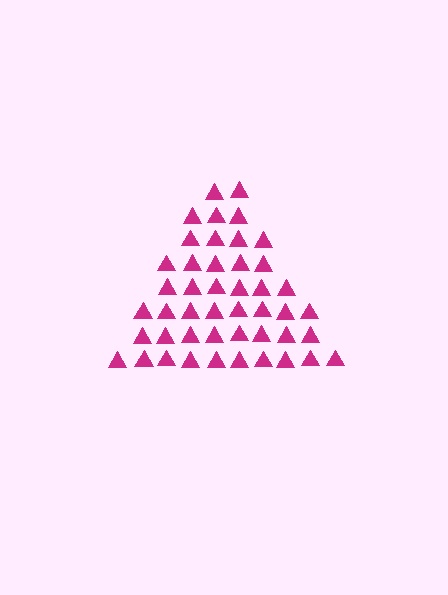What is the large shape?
The large shape is a triangle.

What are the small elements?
The small elements are triangles.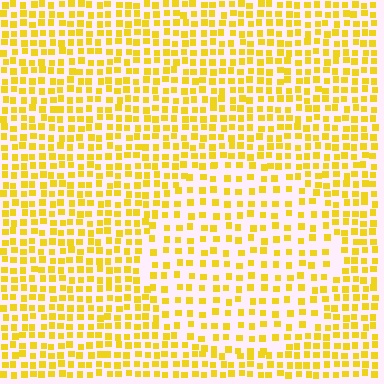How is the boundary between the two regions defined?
The boundary is defined by a change in element density (approximately 1.7x ratio). All elements are the same color, size, and shape.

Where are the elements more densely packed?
The elements are more densely packed outside the circle boundary.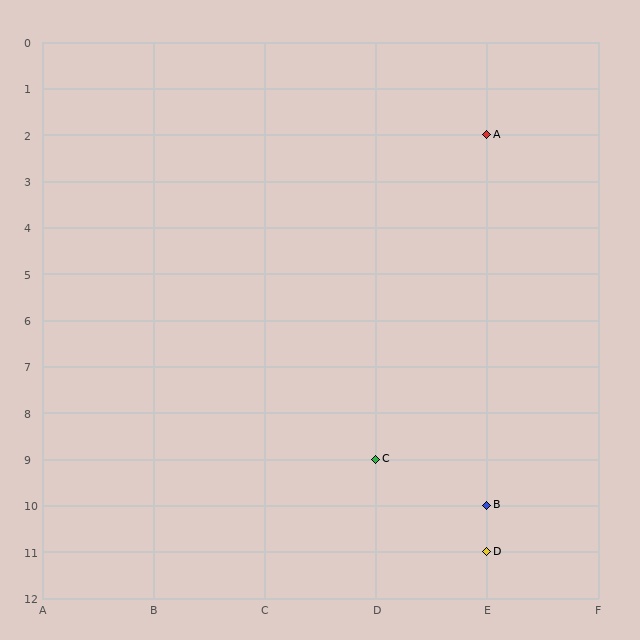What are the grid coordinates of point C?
Point C is at grid coordinates (D, 9).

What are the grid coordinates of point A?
Point A is at grid coordinates (E, 2).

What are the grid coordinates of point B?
Point B is at grid coordinates (E, 10).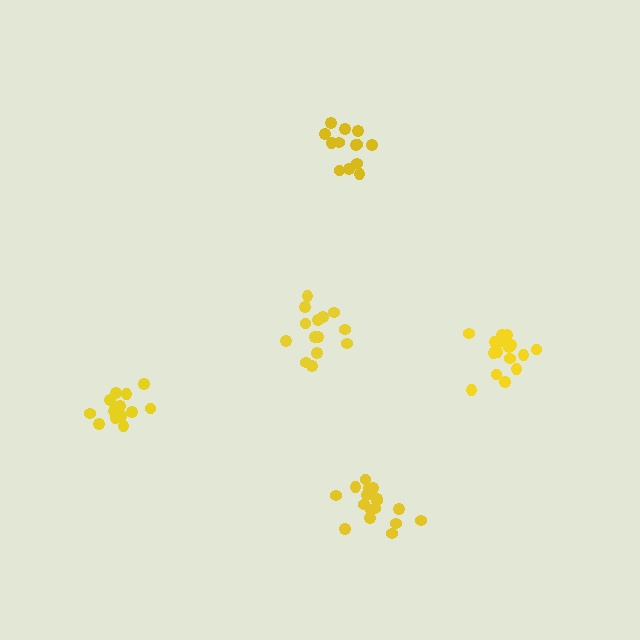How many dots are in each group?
Group 1: 16 dots, Group 2: 13 dots, Group 3: 14 dots, Group 4: 13 dots, Group 5: 17 dots (73 total).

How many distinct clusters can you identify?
There are 5 distinct clusters.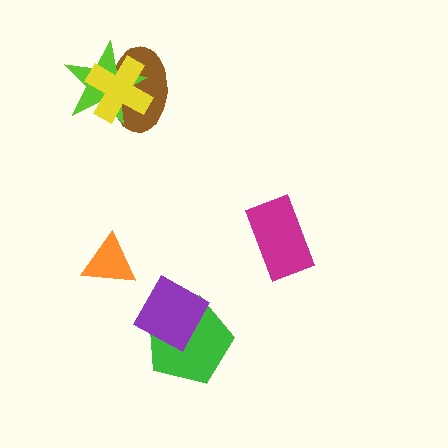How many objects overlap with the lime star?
2 objects overlap with the lime star.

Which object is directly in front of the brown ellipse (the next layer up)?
The lime star is directly in front of the brown ellipse.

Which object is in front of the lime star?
The yellow cross is in front of the lime star.